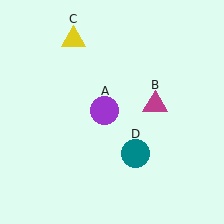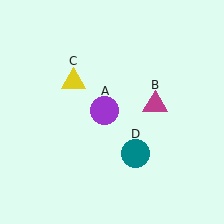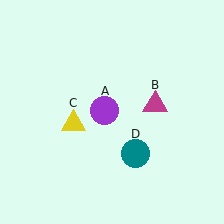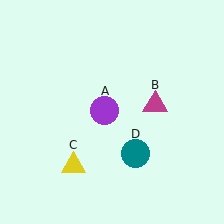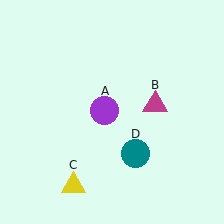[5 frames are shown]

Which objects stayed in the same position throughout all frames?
Purple circle (object A) and magenta triangle (object B) and teal circle (object D) remained stationary.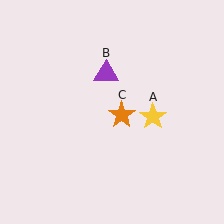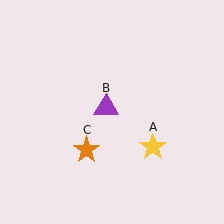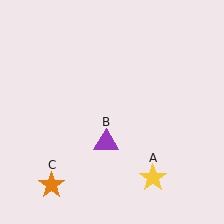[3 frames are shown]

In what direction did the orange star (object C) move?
The orange star (object C) moved down and to the left.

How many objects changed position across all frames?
3 objects changed position: yellow star (object A), purple triangle (object B), orange star (object C).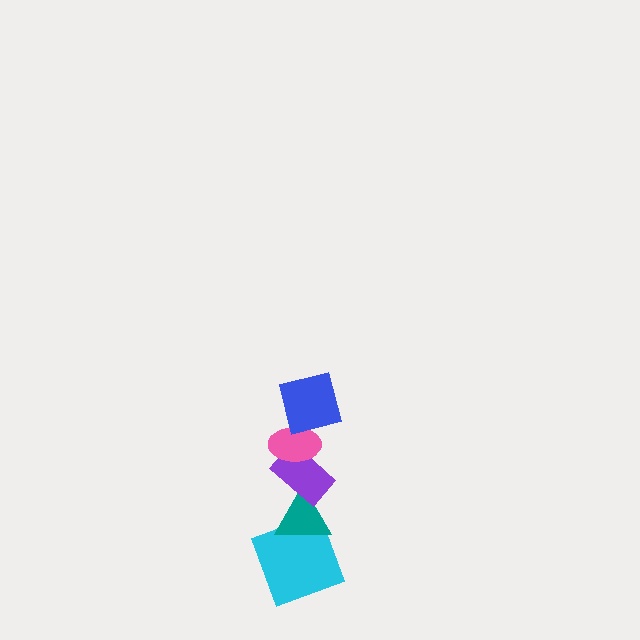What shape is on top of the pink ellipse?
The blue square is on top of the pink ellipse.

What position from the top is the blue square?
The blue square is 1st from the top.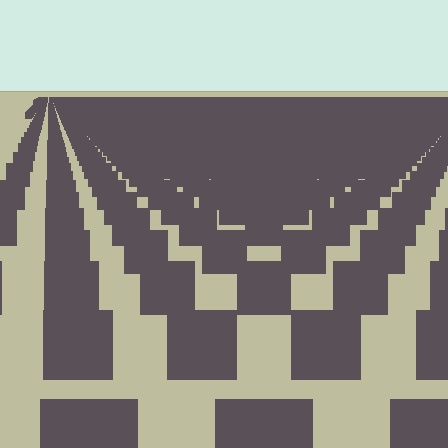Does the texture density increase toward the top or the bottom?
Density increases toward the top.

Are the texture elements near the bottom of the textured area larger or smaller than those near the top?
Larger. Near the bottom, elements are closer to the viewer and appear at a bigger on-screen size.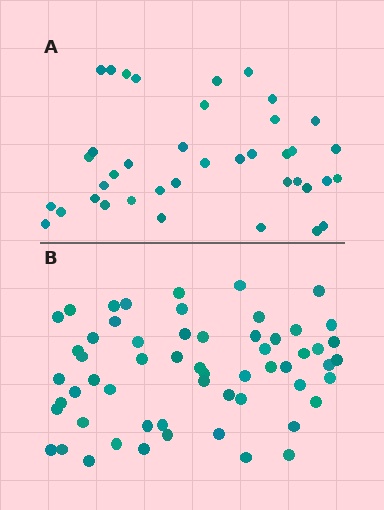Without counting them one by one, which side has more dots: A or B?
Region B (the bottom region) has more dots.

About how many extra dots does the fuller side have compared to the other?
Region B has approximately 20 more dots than region A.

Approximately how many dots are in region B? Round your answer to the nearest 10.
About 60 dots. (The exact count is 58, which rounds to 60.)